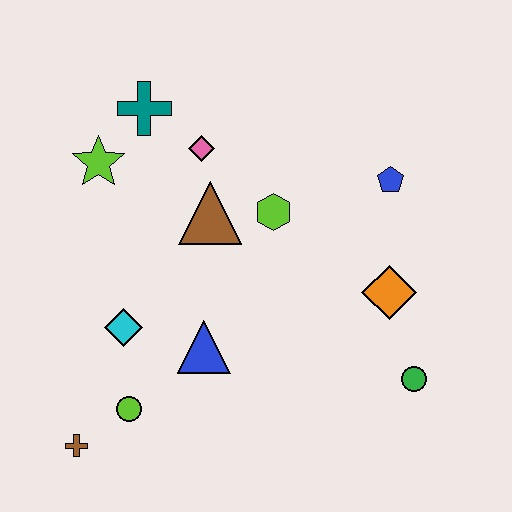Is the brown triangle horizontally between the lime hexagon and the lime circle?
Yes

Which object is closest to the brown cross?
The lime circle is closest to the brown cross.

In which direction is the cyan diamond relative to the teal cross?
The cyan diamond is below the teal cross.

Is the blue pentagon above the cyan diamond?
Yes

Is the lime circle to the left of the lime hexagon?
Yes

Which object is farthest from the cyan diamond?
The blue pentagon is farthest from the cyan diamond.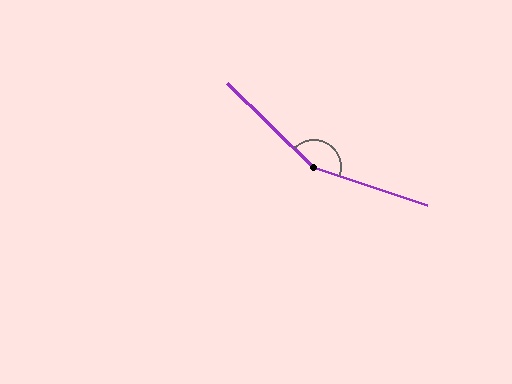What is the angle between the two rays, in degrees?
Approximately 154 degrees.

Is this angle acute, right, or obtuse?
It is obtuse.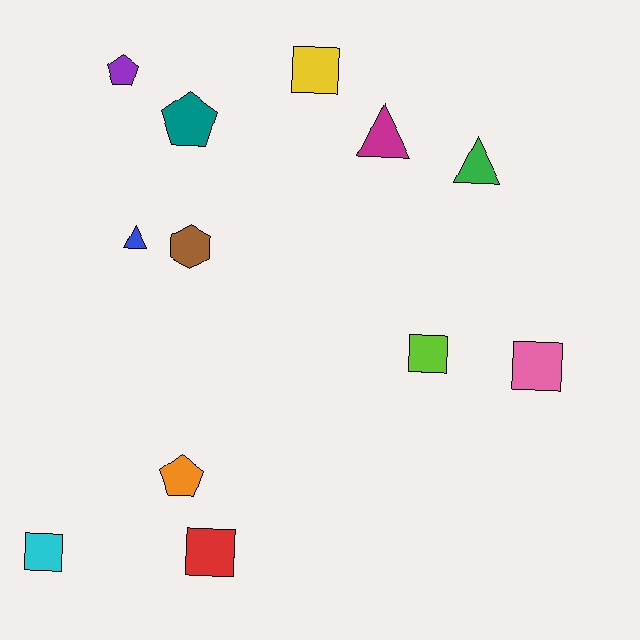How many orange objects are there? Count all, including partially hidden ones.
There is 1 orange object.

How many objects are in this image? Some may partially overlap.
There are 12 objects.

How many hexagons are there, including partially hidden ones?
There is 1 hexagon.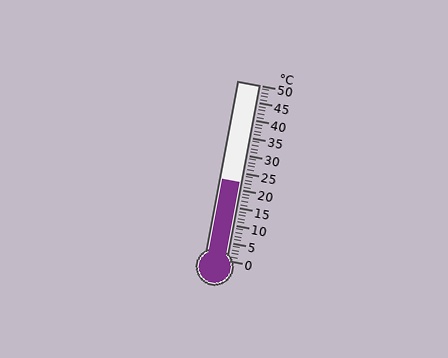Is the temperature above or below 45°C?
The temperature is below 45°C.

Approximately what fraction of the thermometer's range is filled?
The thermometer is filled to approximately 45% of its range.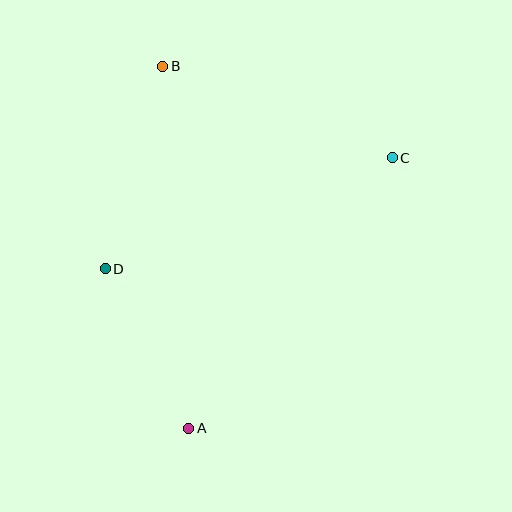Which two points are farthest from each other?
Points A and B are farthest from each other.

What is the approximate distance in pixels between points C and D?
The distance between C and D is approximately 308 pixels.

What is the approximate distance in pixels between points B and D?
The distance between B and D is approximately 211 pixels.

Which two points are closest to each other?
Points A and D are closest to each other.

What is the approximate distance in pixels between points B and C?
The distance between B and C is approximately 247 pixels.